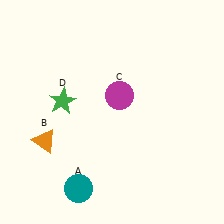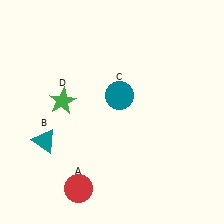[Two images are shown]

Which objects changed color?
A changed from teal to red. B changed from orange to teal. C changed from magenta to teal.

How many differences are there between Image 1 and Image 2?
There are 3 differences between the two images.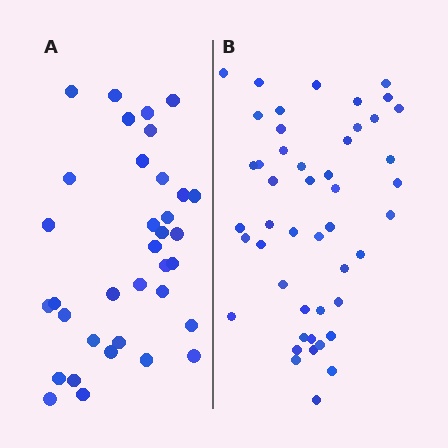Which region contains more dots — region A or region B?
Region B (the right region) has more dots.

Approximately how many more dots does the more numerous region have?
Region B has roughly 12 or so more dots than region A.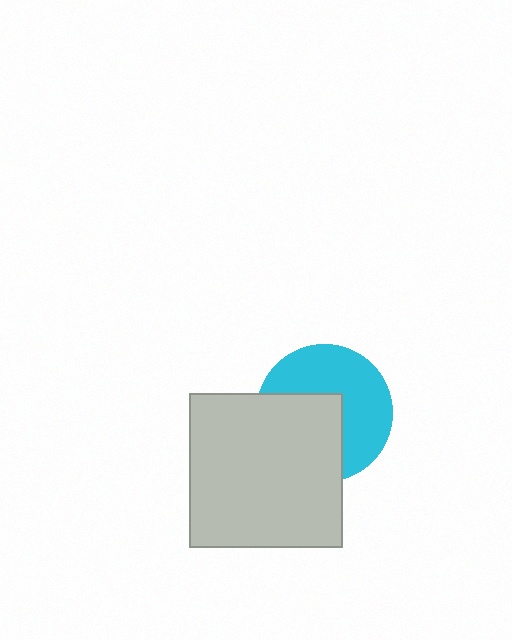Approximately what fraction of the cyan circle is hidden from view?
Roughly 45% of the cyan circle is hidden behind the light gray square.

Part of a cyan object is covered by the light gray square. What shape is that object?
It is a circle.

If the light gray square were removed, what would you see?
You would see the complete cyan circle.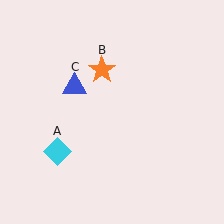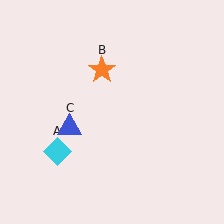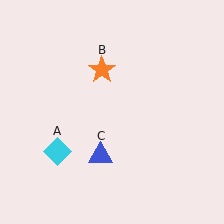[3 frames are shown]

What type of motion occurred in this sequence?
The blue triangle (object C) rotated counterclockwise around the center of the scene.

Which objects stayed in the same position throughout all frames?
Cyan diamond (object A) and orange star (object B) remained stationary.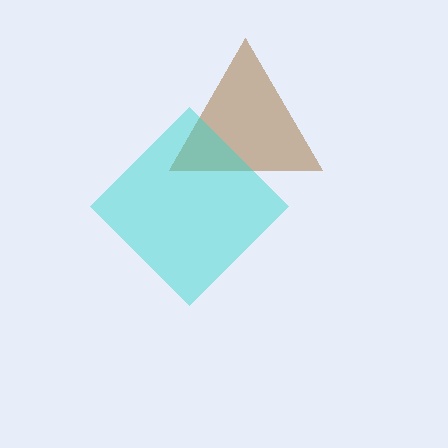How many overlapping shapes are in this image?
There are 2 overlapping shapes in the image.